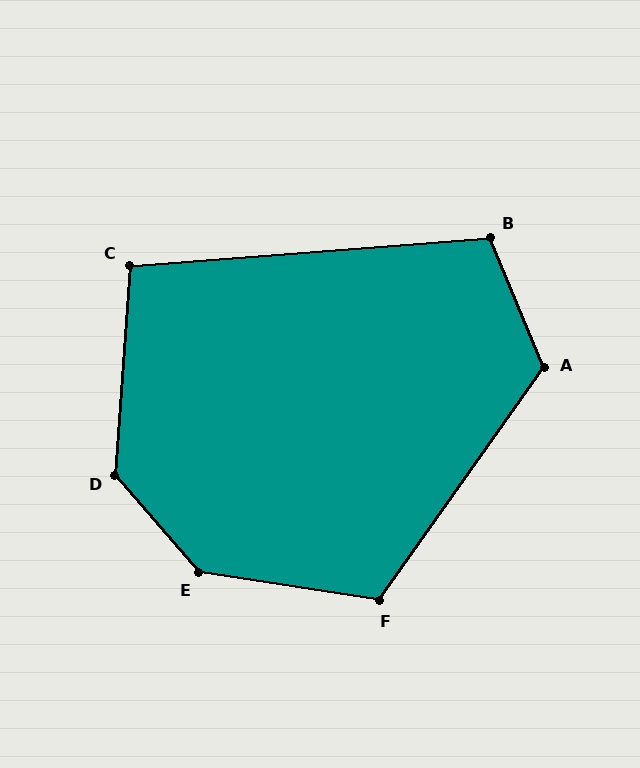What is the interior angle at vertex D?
Approximately 135 degrees (obtuse).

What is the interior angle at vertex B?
Approximately 108 degrees (obtuse).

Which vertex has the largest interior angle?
E, at approximately 139 degrees.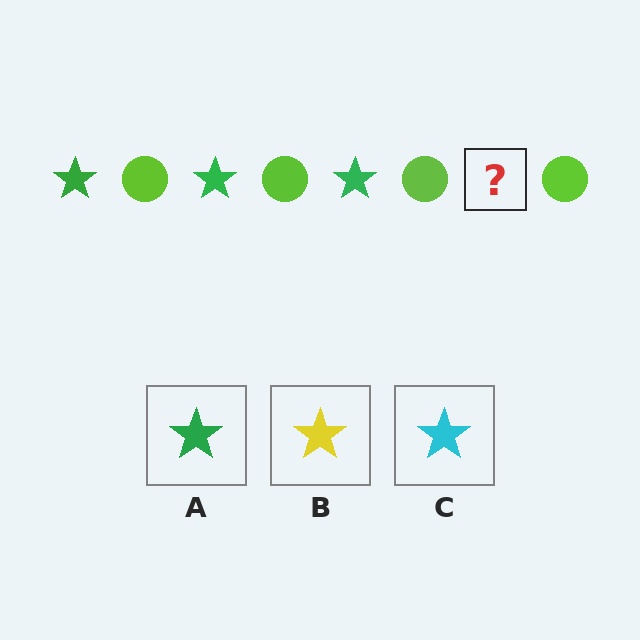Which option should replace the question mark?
Option A.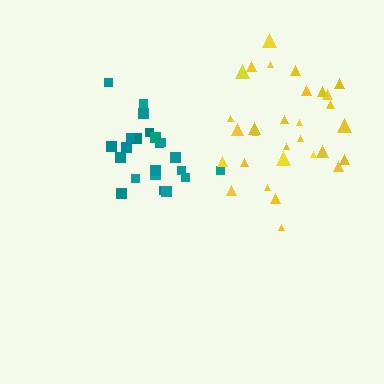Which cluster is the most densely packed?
Teal.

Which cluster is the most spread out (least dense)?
Yellow.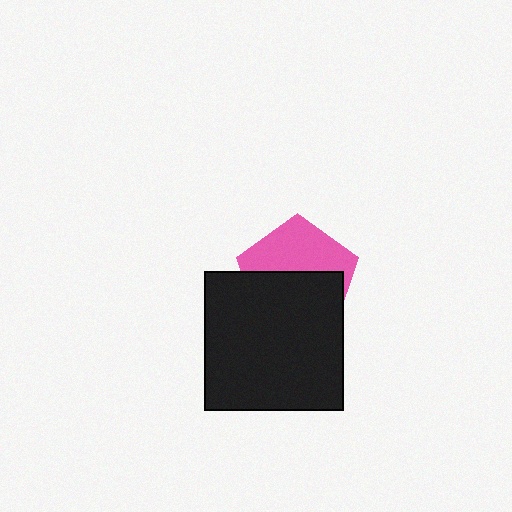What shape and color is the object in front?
The object in front is a black square.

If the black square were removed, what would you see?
You would see the complete pink pentagon.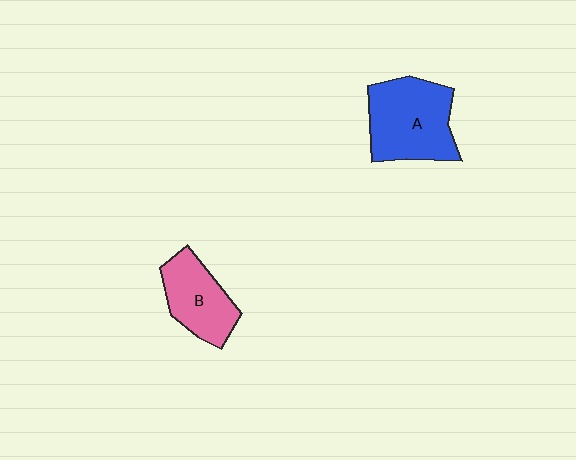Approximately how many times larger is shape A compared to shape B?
Approximately 1.4 times.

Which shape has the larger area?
Shape A (blue).